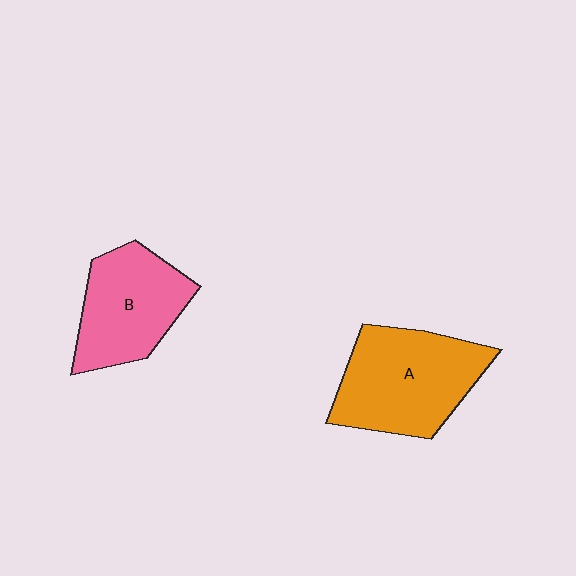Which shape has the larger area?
Shape A (orange).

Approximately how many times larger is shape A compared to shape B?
Approximately 1.2 times.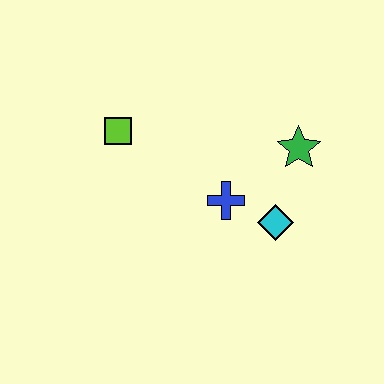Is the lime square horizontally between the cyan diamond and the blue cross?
No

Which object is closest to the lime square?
The blue cross is closest to the lime square.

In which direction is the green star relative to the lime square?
The green star is to the right of the lime square.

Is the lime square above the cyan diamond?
Yes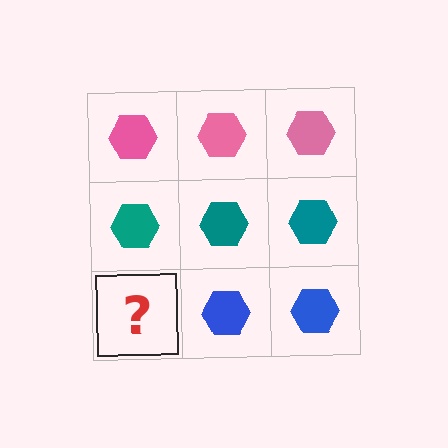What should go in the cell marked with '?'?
The missing cell should contain a blue hexagon.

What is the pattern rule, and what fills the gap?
The rule is that each row has a consistent color. The gap should be filled with a blue hexagon.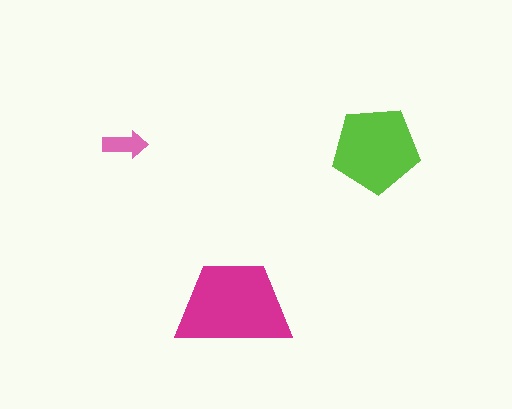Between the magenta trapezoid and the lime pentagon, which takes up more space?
The magenta trapezoid.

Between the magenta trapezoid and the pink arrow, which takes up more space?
The magenta trapezoid.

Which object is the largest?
The magenta trapezoid.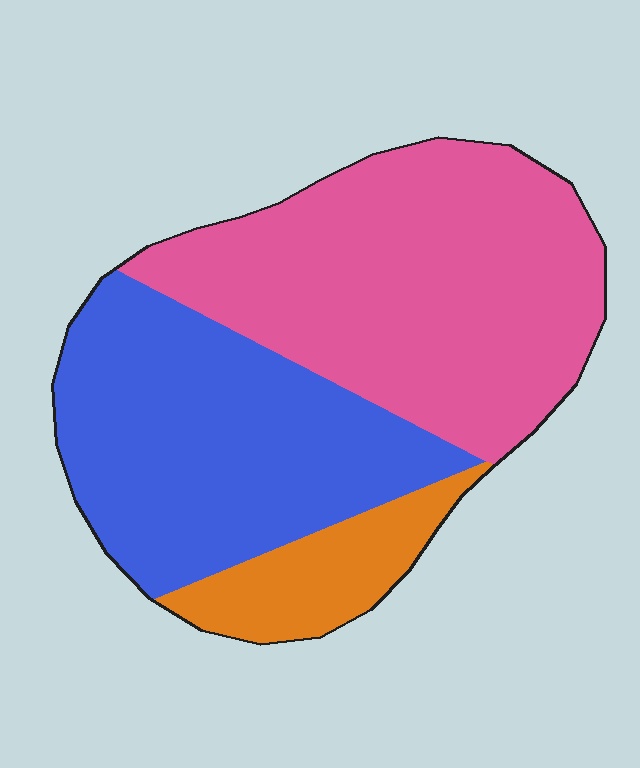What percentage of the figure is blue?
Blue takes up about two fifths (2/5) of the figure.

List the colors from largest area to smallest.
From largest to smallest: pink, blue, orange.